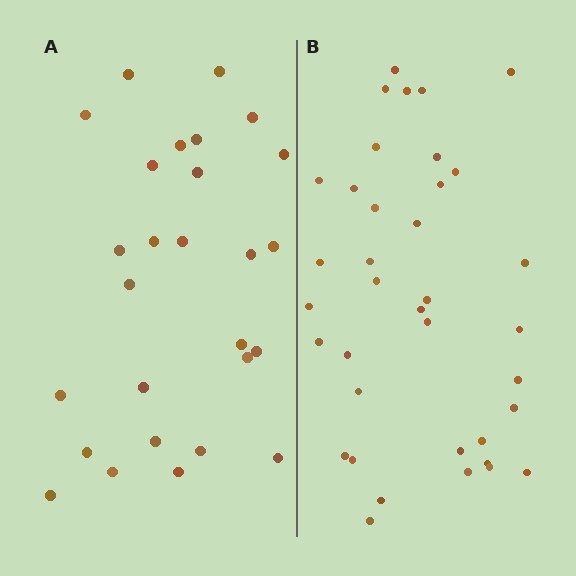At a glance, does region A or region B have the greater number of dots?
Region B (the right region) has more dots.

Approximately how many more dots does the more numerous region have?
Region B has roughly 10 or so more dots than region A.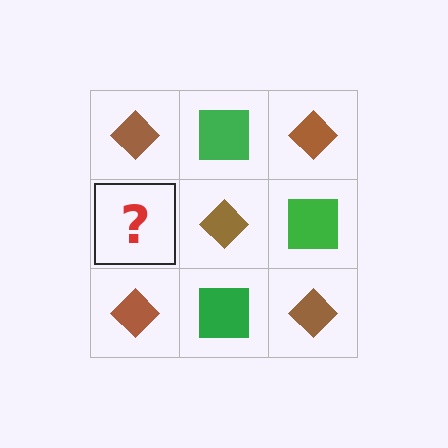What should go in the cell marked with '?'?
The missing cell should contain a green square.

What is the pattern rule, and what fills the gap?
The rule is that it alternates brown diamond and green square in a checkerboard pattern. The gap should be filled with a green square.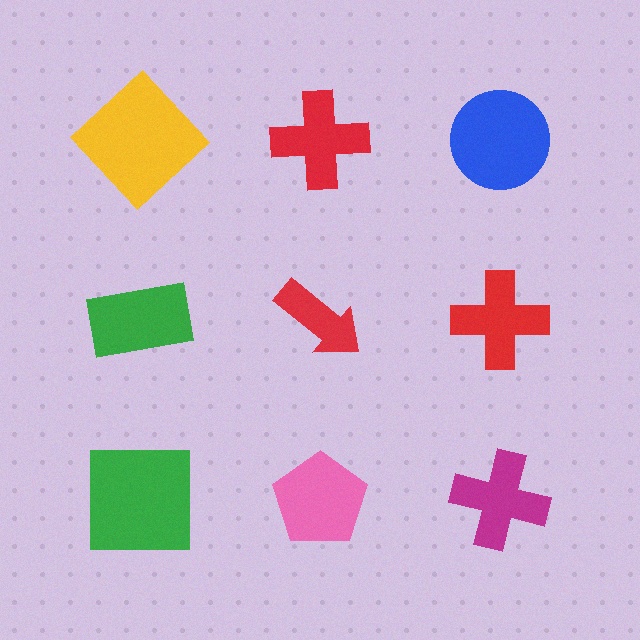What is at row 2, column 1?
A green rectangle.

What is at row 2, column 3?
A red cross.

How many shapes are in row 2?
3 shapes.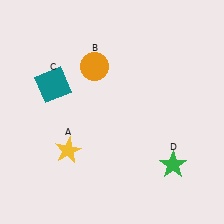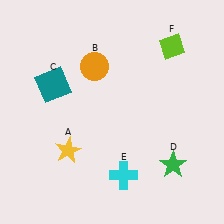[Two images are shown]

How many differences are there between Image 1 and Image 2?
There are 2 differences between the two images.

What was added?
A cyan cross (E), a lime diamond (F) were added in Image 2.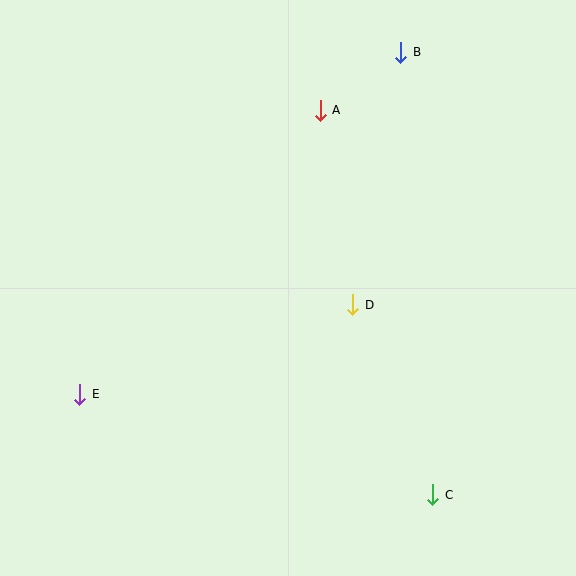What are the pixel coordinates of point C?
Point C is at (433, 495).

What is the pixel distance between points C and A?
The distance between C and A is 400 pixels.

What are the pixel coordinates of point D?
Point D is at (353, 305).